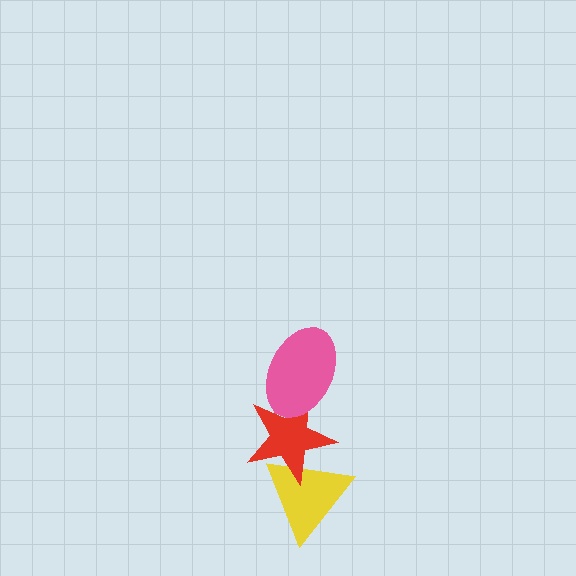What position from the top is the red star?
The red star is 2nd from the top.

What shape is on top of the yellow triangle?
The red star is on top of the yellow triangle.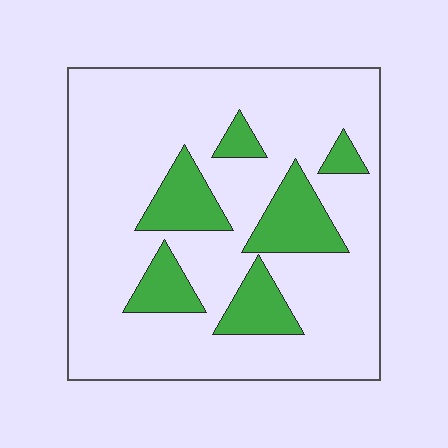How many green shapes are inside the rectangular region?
6.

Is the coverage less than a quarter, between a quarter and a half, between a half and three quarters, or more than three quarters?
Less than a quarter.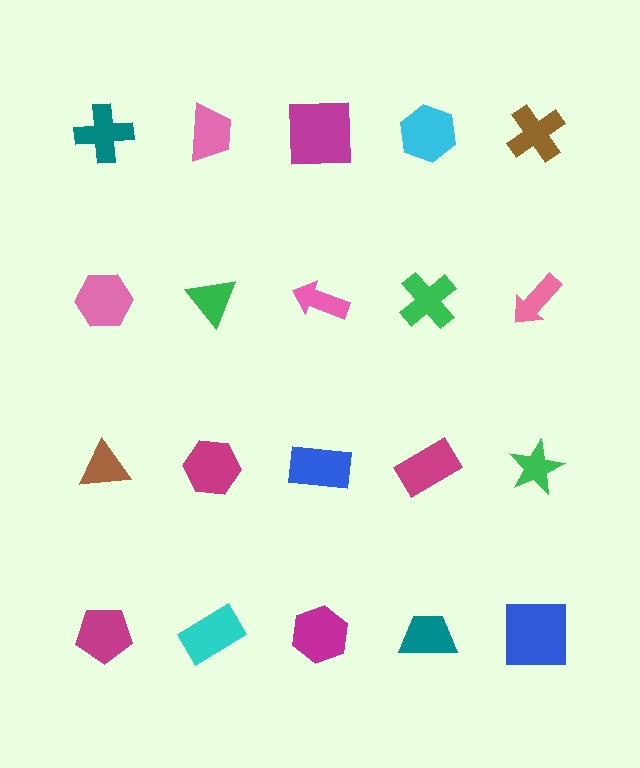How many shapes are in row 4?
5 shapes.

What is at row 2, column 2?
A green triangle.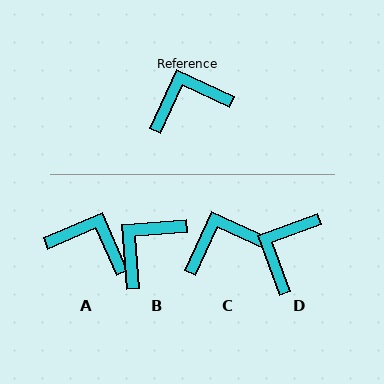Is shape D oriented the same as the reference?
No, it is off by about 45 degrees.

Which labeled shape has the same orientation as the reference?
C.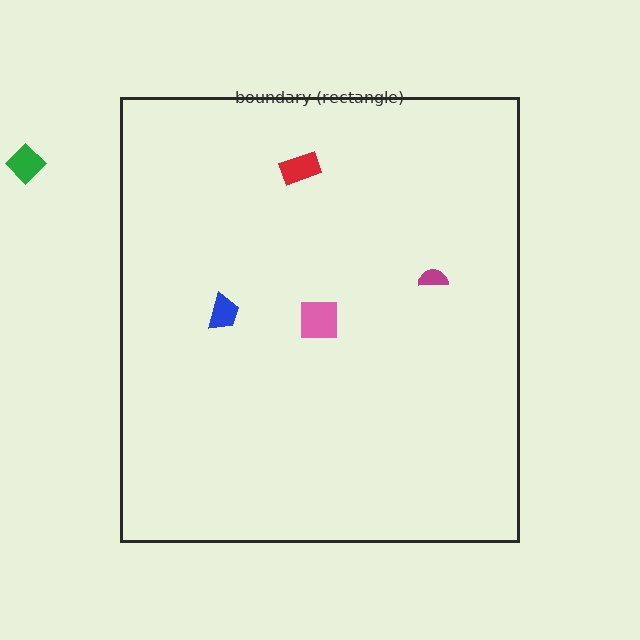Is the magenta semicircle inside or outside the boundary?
Inside.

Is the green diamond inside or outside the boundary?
Outside.